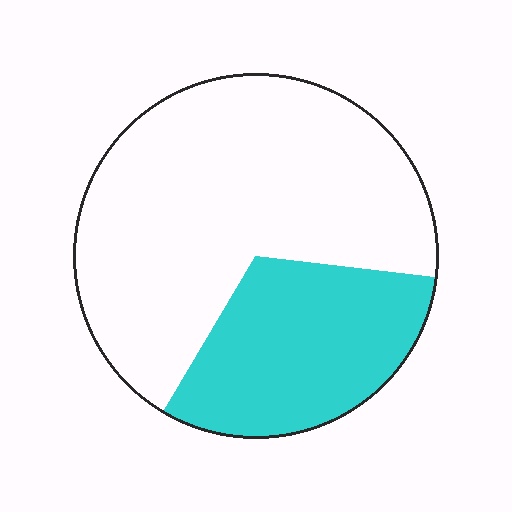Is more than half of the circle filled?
No.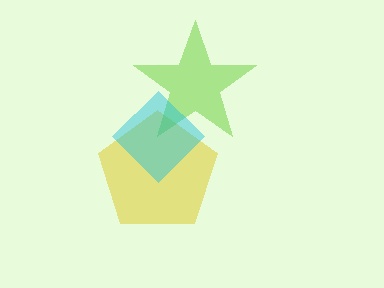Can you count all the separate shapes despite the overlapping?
Yes, there are 3 separate shapes.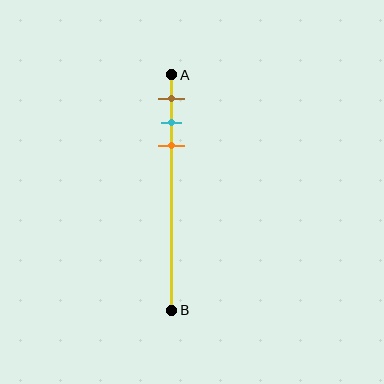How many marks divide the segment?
There are 3 marks dividing the segment.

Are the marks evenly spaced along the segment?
Yes, the marks are approximately evenly spaced.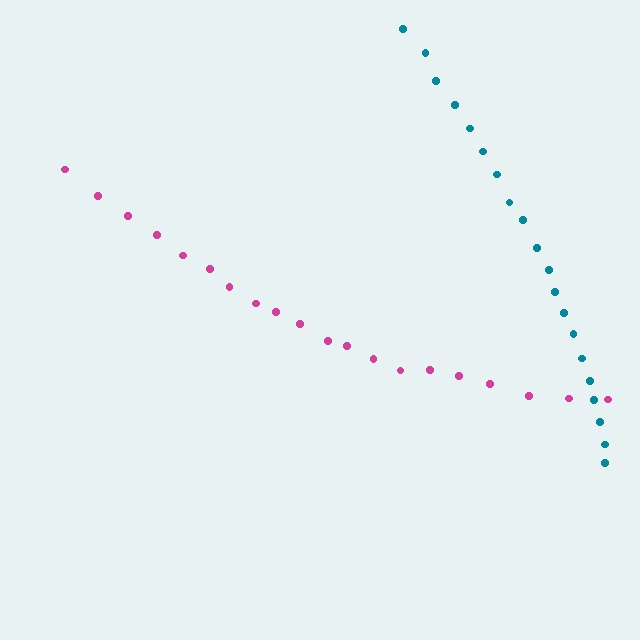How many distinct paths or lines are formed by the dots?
There are 2 distinct paths.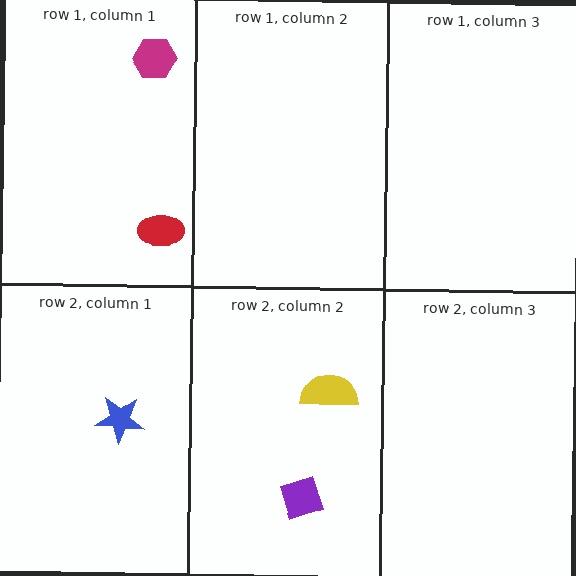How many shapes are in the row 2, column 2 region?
2.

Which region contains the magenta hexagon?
The row 1, column 1 region.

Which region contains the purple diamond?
The row 2, column 2 region.